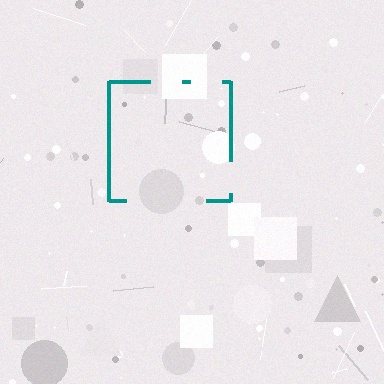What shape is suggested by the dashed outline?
The dashed outline suggests a square.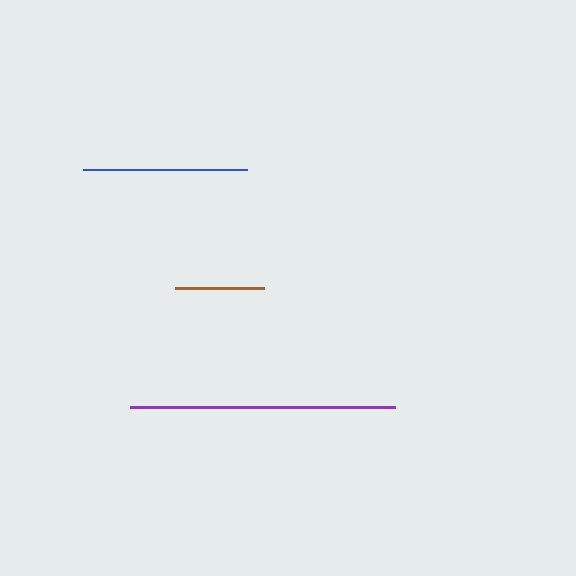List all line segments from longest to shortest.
From longest to shortest: purple, blue, brown.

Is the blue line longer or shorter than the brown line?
The blue line is longer than the brown line.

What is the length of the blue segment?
The blue segment is approximately 164 pixels long.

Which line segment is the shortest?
The brown line is the shortest at approximately 89 pixels.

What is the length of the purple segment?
The purple segment is approximately 265 pixels long.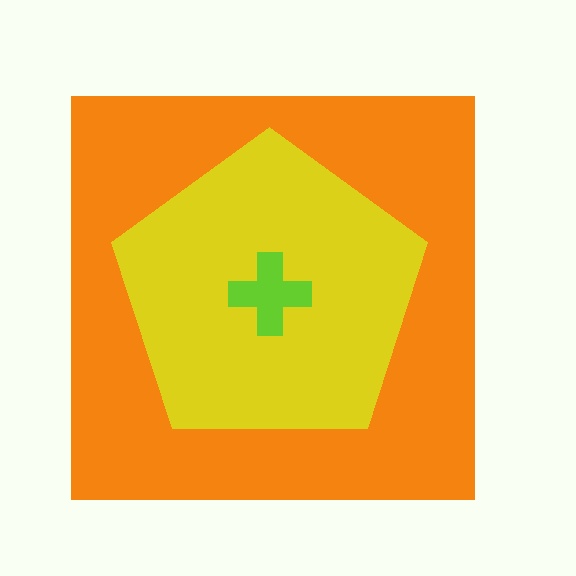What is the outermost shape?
The orange square.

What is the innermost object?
The lime cross.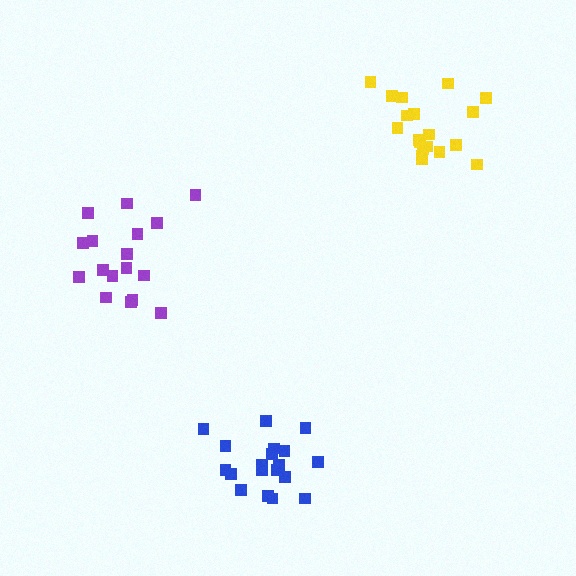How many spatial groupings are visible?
There are 3 spatial groupings.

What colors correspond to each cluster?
The clusters are colored: blue, purple, yellow.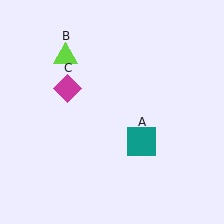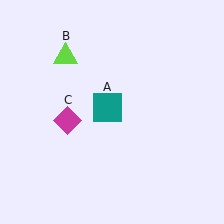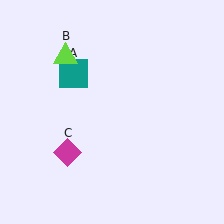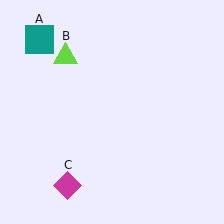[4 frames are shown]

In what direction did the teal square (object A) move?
The teal square (object A) moved up and to the left.